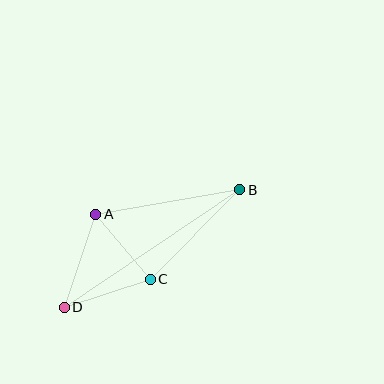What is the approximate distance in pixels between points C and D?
The distance between C and D is approximately 91 pixels.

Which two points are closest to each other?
Points A and C are closest to each other.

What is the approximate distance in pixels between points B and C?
The distance between B and C is approximately 126 pixels.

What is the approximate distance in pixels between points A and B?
The distance between A and B is approximately 146 pixels.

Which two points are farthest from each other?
Points B and D are farthest from each other.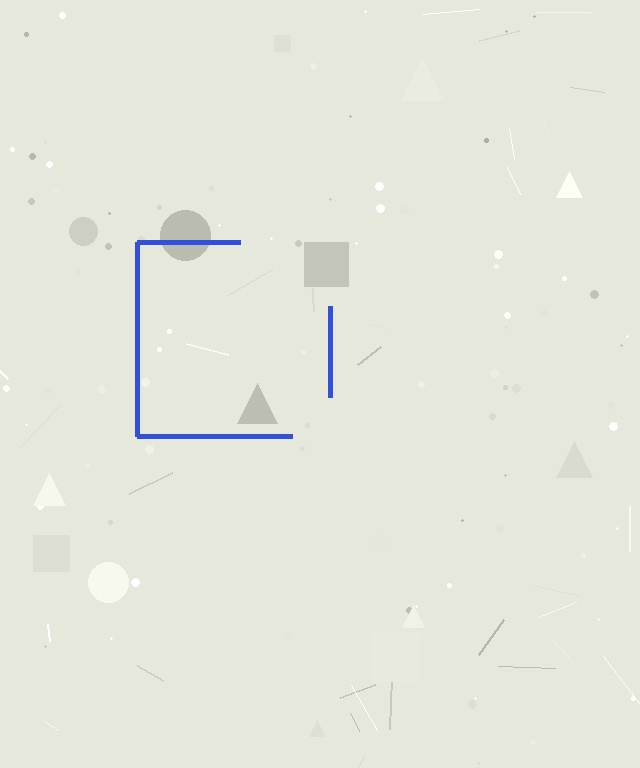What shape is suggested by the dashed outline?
The dashed outline suggests a square.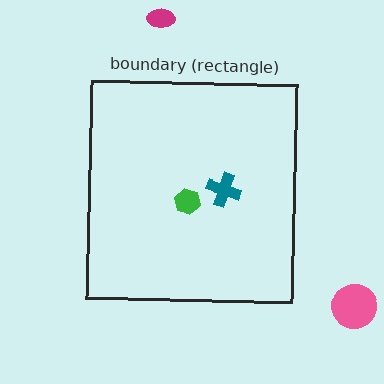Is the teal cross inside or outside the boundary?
Inside.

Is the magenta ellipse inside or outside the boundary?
Outside.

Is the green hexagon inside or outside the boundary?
Inside.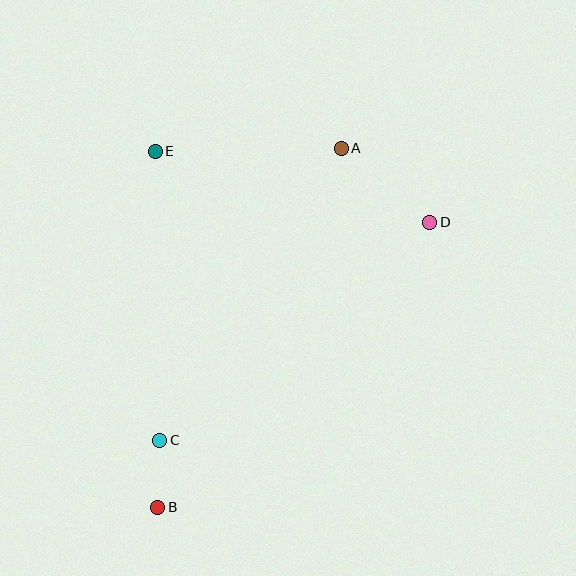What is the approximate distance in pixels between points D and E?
The distance between D and E is approximately 284 pixels.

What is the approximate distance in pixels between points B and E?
The distance between B and E is approximately 356 pixels.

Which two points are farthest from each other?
Points A and B are farthest from each other.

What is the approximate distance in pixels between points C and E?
The distance between C and E is approximately 289 pixels.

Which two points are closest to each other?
Points B and C are closest to each other.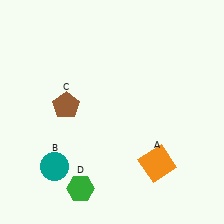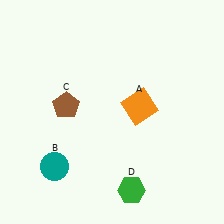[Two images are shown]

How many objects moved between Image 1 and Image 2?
2 objects moved between the two images.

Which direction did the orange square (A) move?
The orange square (A) moved up.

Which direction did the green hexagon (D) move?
The green hexagon (D) moved right.